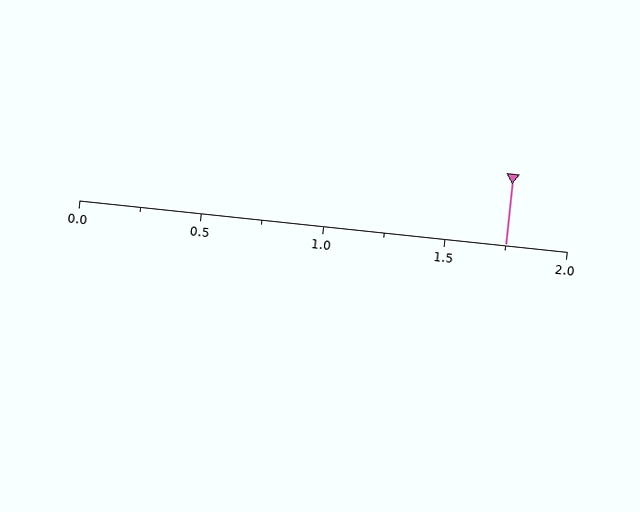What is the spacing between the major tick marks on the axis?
The major ticks are spaced 0.5 apart.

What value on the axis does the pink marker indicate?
The marker indicates approximately 1.75.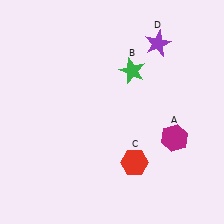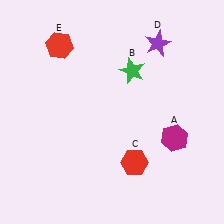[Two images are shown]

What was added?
A red hexagon (E) was added in Image 2.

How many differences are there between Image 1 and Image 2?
There is 1 difference between the two images.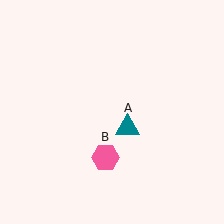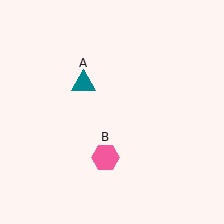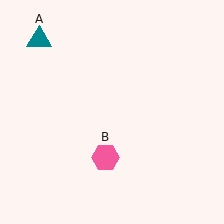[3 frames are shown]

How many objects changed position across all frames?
1 object changed position: teal triangle (object A).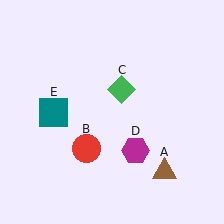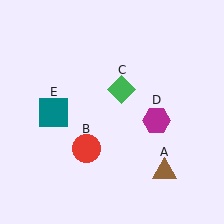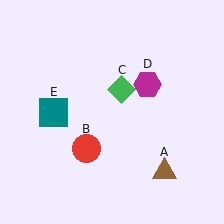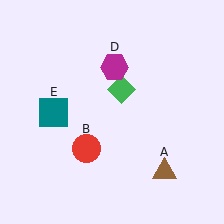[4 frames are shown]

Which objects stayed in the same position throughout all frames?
Brown triangle (object A) and red circle (object B) and green diamond (object C) and teal square (object E) remained stationary.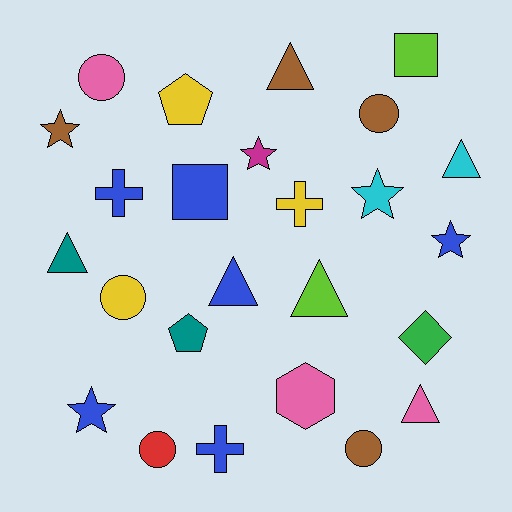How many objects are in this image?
There are 25 objects.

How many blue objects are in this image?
There are 6 blue objects.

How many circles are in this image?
There are 5 circles.